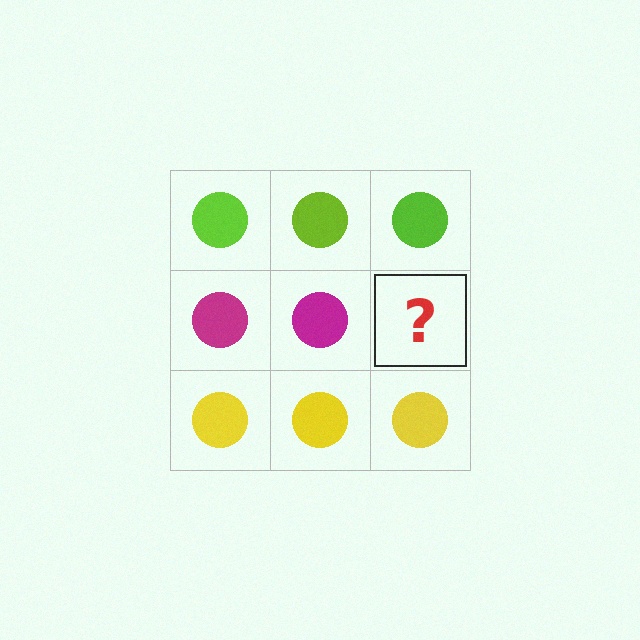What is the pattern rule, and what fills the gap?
The rule is that each row has a consistent color. The gap should be filled with a magenta circle.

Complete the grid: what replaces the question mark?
The question mark should be replaced with a magenta circle.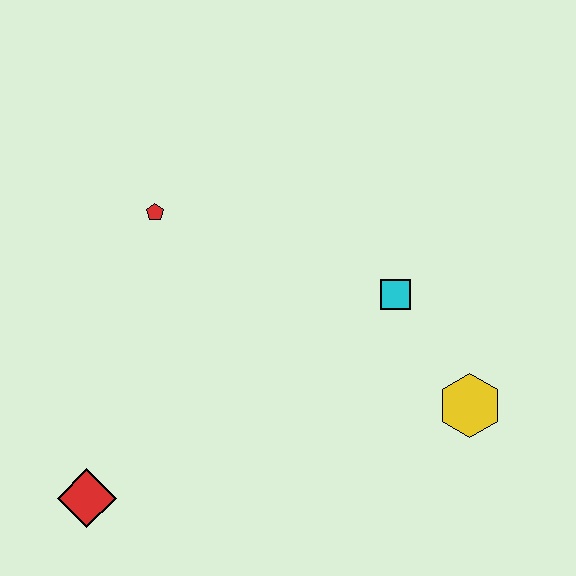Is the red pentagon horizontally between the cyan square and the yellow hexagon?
No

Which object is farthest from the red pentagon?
The yellow hexagon is farthest from the red pentagon.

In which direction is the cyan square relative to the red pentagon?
The cyan square is to the right of the red pentagon.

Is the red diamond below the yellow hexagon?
Yes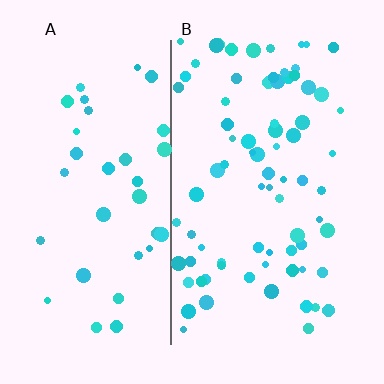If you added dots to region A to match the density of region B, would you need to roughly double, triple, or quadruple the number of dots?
Approximately double.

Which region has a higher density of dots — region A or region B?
B (the right).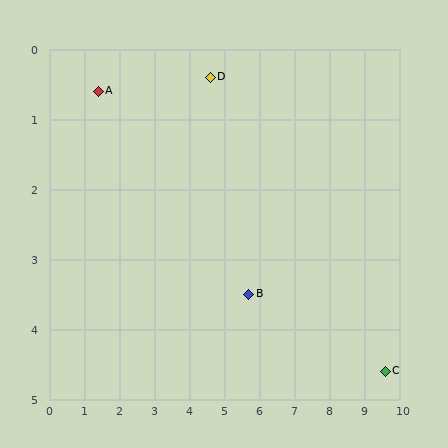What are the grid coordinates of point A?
Point A is at approximately (1.4, 0.6).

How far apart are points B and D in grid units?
Points B and D are about 3.3 grid units apart.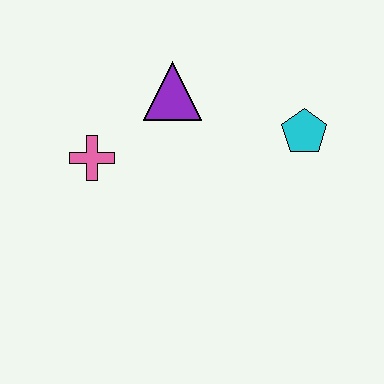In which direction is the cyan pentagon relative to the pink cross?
The cyan pentagon is to the right of the pink cross.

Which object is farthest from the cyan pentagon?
The pink cross is farthest from the cyan pentagon.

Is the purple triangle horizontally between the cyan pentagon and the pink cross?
Yes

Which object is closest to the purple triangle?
The pink cross is closest to the purple triangle.